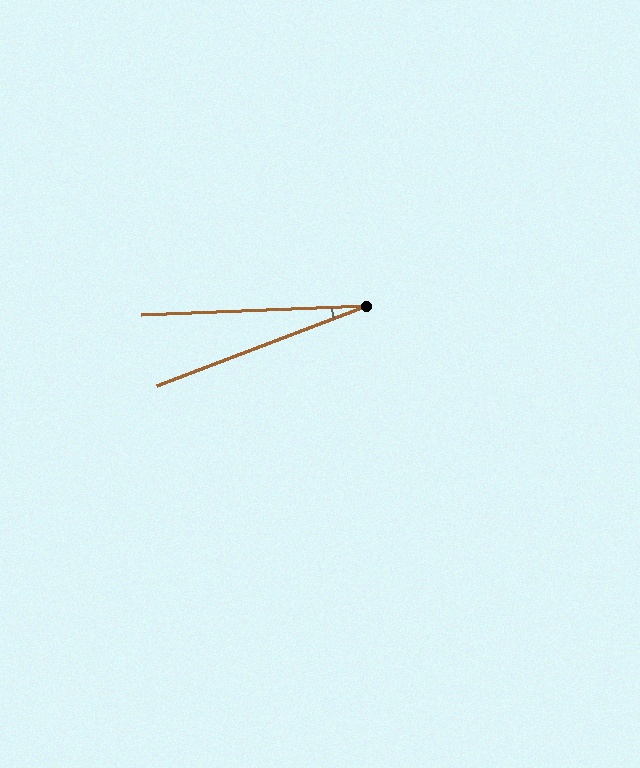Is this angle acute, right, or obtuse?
It is acute.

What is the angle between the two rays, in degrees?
Approximately 19 degrees.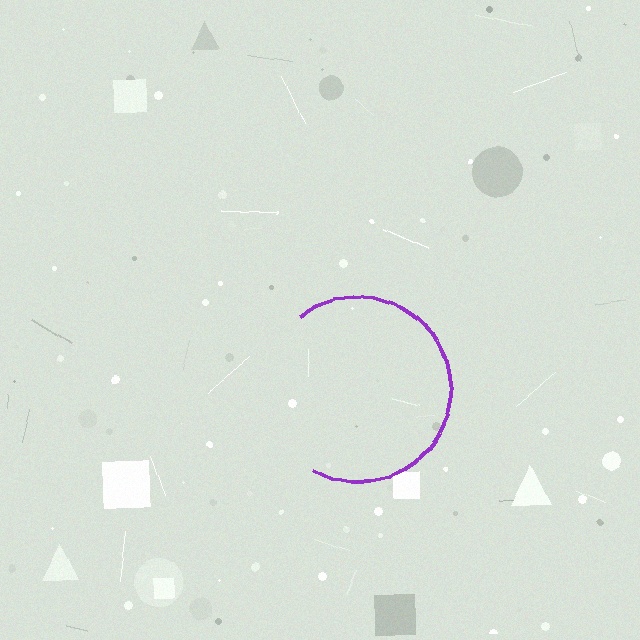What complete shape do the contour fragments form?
The contour fragments form a circle.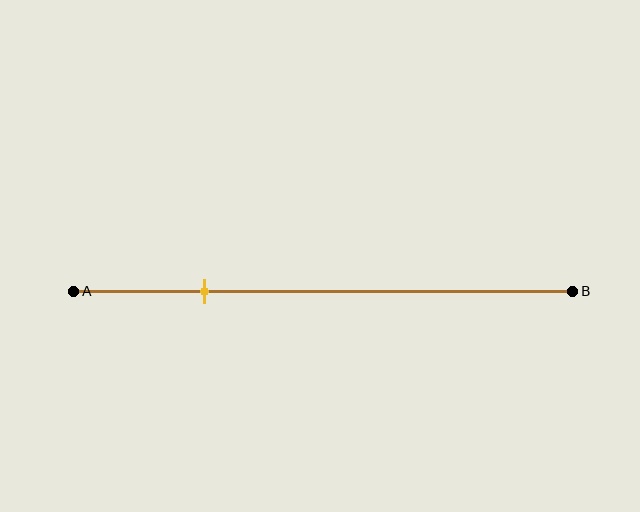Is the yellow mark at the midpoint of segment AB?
No, the mark is at about 25% from A, not at the 50% midpoint.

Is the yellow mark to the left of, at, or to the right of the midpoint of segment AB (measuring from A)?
The yellow mark is to the left of the midpoint of segment AB.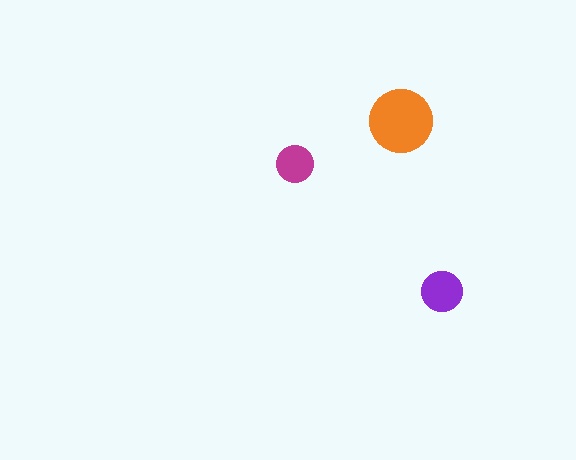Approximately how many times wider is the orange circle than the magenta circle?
About 1.5 times wider.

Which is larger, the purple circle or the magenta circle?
The purple one.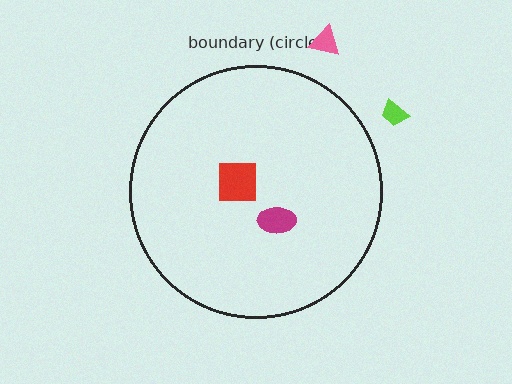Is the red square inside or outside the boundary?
Inside.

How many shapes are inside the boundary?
2 inside, 2 outside.